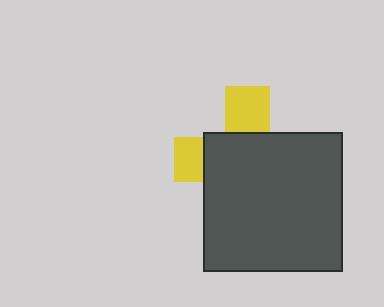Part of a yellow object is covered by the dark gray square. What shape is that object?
It is a cross.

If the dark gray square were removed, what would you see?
You would see the complete yellow cross.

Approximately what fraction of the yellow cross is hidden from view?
Roughly 70% of the yellow cross is hidden behind the dark gray square.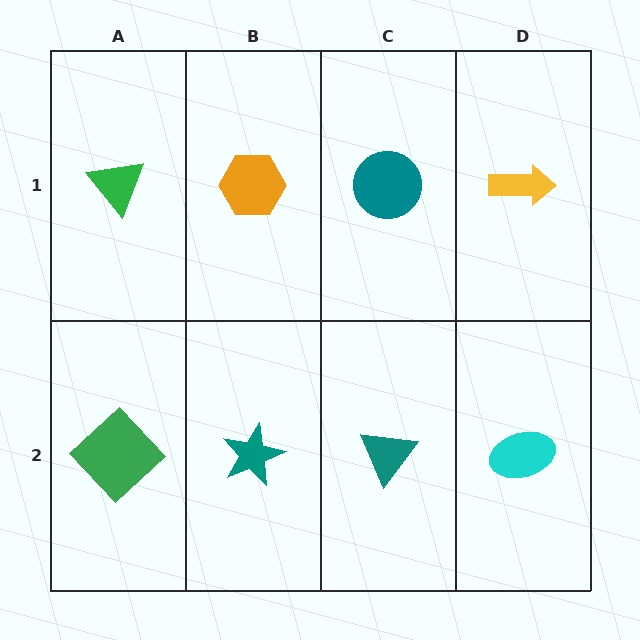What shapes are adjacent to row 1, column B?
A teal star (row 2, column B), a green triangle (row 1, column A), a teal circle (row 1, column C).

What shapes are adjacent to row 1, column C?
A teal triangle (row 2, column C), an orange hexagon (row 1, column B), a yellow arrow (row 1, column D).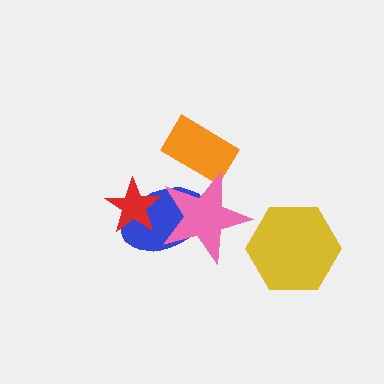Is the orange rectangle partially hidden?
Yes, it is partially covered by another shape.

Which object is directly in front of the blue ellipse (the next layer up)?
The red star is directly in front of the blue ellipse.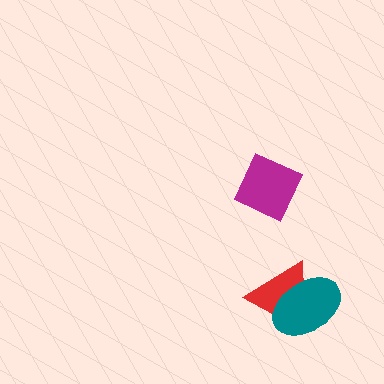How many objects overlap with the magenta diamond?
0 objects overlap with the magenta diamond.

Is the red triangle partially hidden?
Yes, it is partially covered by another shape.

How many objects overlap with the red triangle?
1 object overlaps with the red triangle.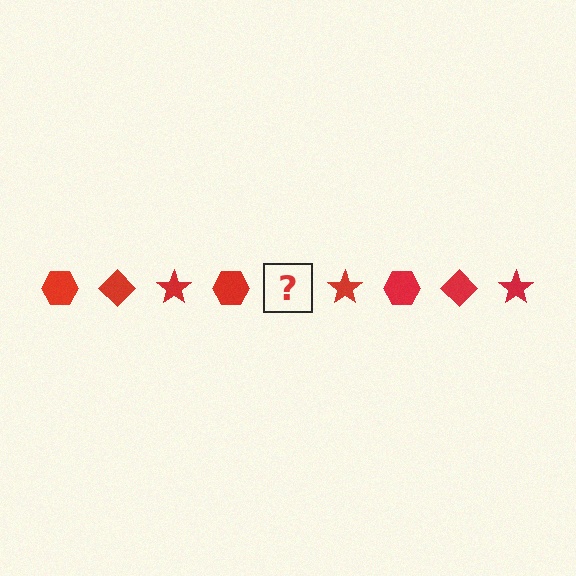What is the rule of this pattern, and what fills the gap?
The rule is that the pattern cycles through hexagon, diamond, star shapes in red. The gap should be filled with a red diamond.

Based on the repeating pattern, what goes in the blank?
The blank should be a red diamond.